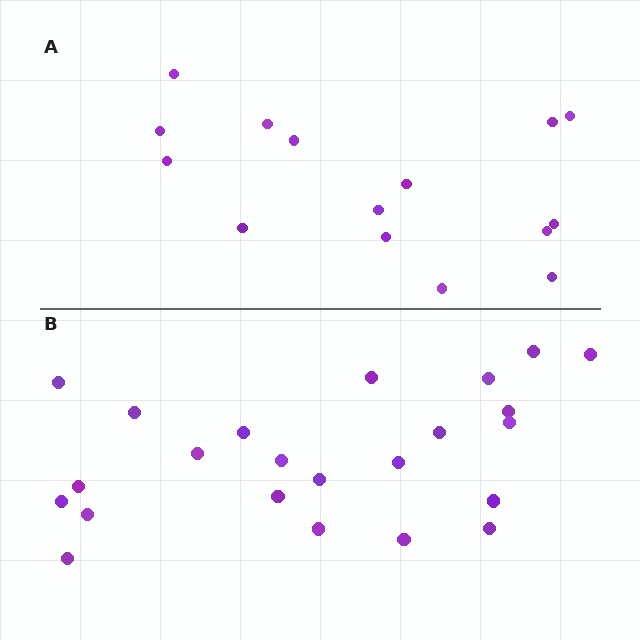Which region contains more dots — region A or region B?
Region B (the bottom region) has more dots.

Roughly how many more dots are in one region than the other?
Region B has roughly 8 or so more dots than region A.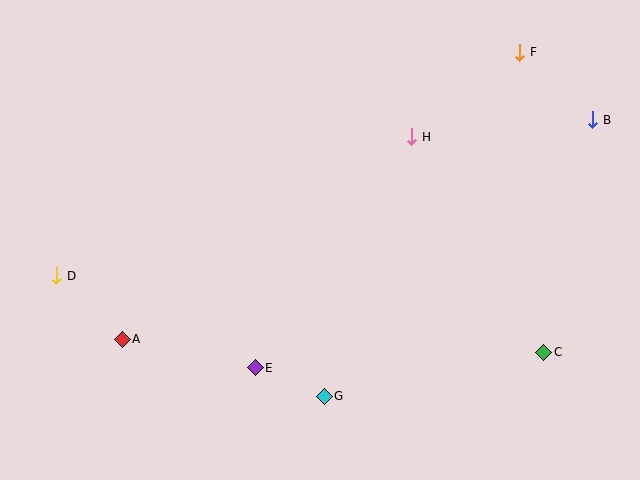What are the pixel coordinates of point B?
Point B is at (593, 120).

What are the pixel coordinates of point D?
Point D is at (57, 276).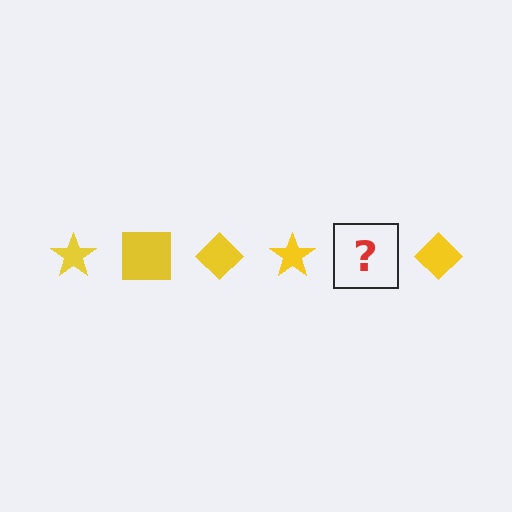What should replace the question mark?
The question mark should be replaced with a yellow square.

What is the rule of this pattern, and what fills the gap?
The rule is that the pattern cycles through star, square, diamond shapes in yellow. The gap should be filled with a yellow square.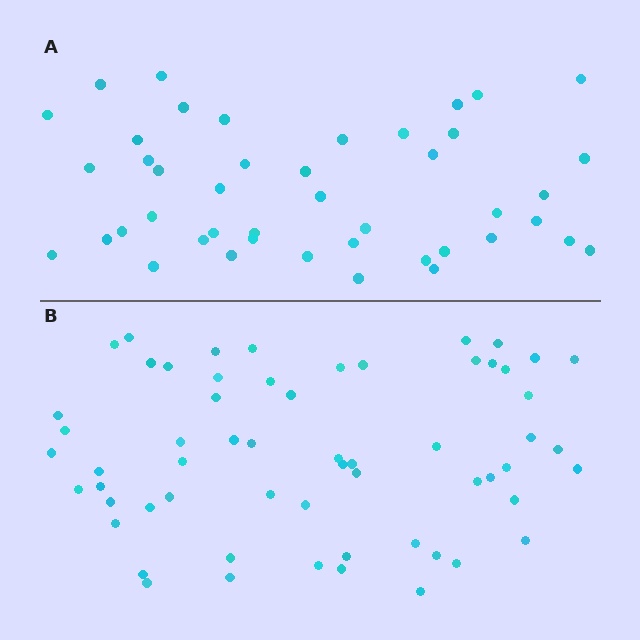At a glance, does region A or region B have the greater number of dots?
Region B (the bottom region) has more dots.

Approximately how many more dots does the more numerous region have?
Region B has approximately 15 more dots than region A.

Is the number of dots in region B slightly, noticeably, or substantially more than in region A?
Region B has noticeably more, but not dramatically so. The ratio is roughly 1.4 to 1.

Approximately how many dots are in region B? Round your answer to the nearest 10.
About 60 dots.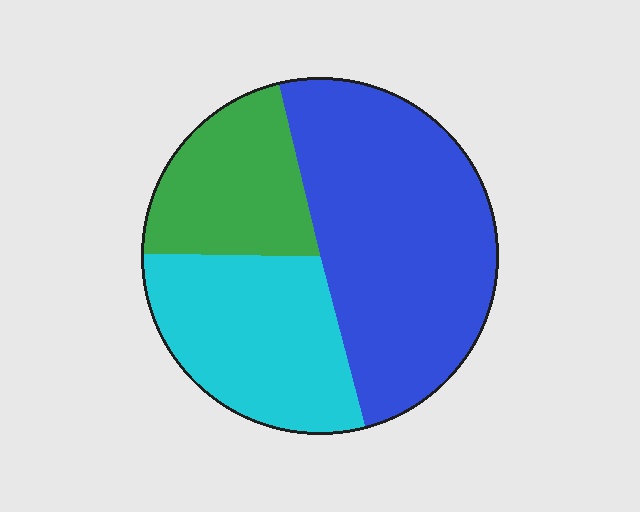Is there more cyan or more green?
Cyan.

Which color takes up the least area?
Green, at roughly 20%.